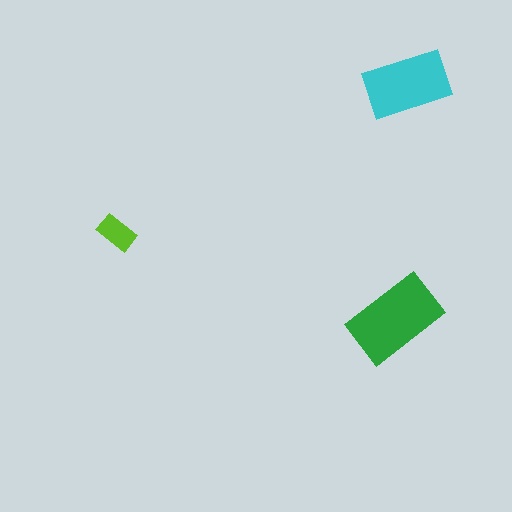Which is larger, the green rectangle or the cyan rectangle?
The green one.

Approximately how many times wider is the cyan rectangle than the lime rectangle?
About 2 times wider.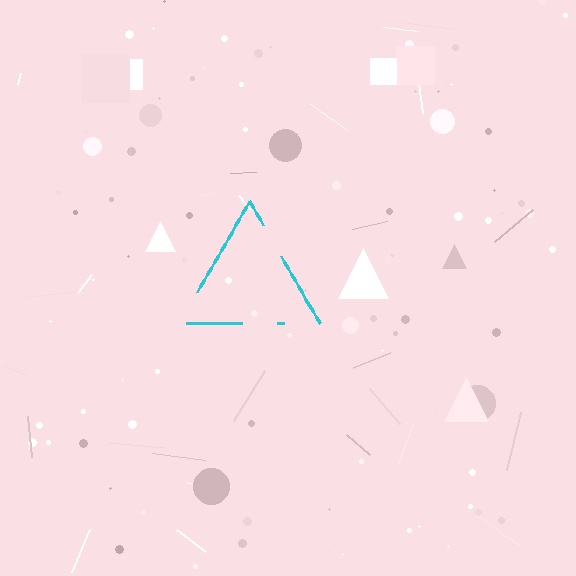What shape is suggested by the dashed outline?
The dashed outline suggests a triangle.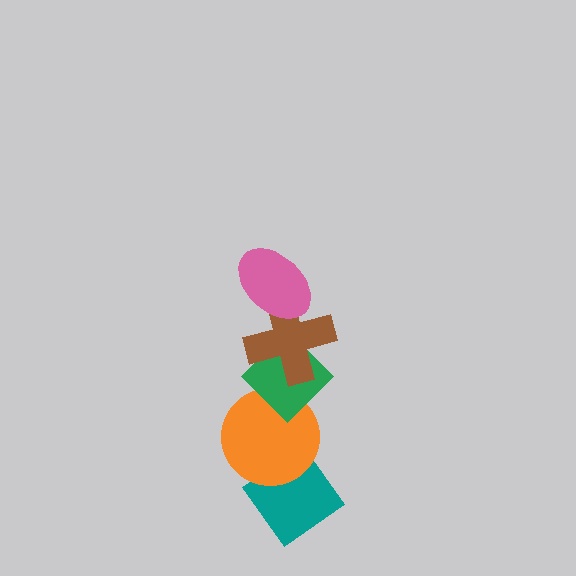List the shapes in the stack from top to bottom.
From top to bottom: the pink ellipse, the brown cross, the green diamond, the orange circle, the teal diamond.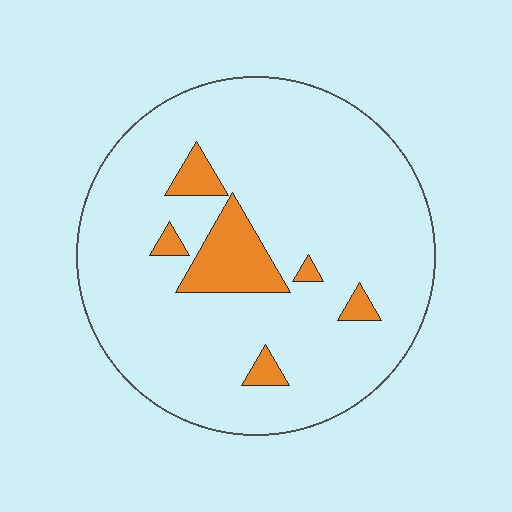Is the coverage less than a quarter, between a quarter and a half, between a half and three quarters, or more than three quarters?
Less than a quarter.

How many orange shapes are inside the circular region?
6.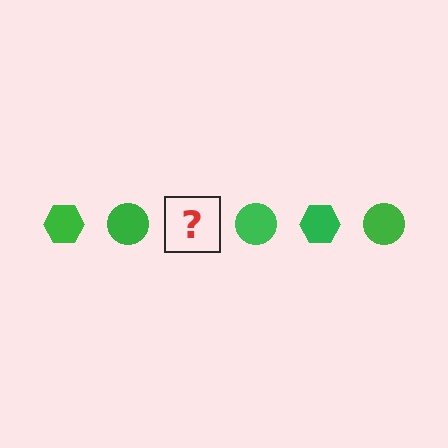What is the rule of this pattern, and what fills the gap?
The rule is that the pattern cycles through hexagon, circle shapes in green. The gap should be filled with a green hexagon.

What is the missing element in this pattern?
The missing element is a green hexagon.